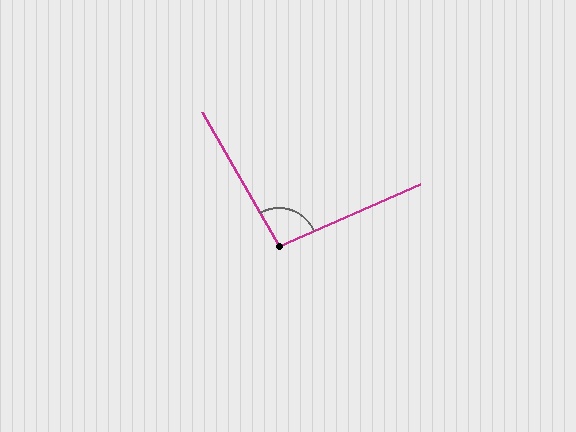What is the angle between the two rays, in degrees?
Approximately 96 degrees.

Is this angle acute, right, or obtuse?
It is obtuse.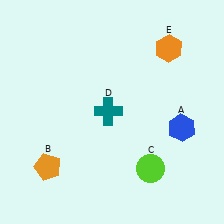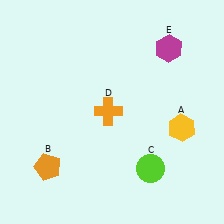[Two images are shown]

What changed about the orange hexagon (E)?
In Image 1, E is orange. In Image 2, it changed to magenta.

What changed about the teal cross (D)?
In Image 1, D is teal. In Image 2, it changed to orange.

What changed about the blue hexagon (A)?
In Image 1, A is blue. In Image 2, it changed to yellow.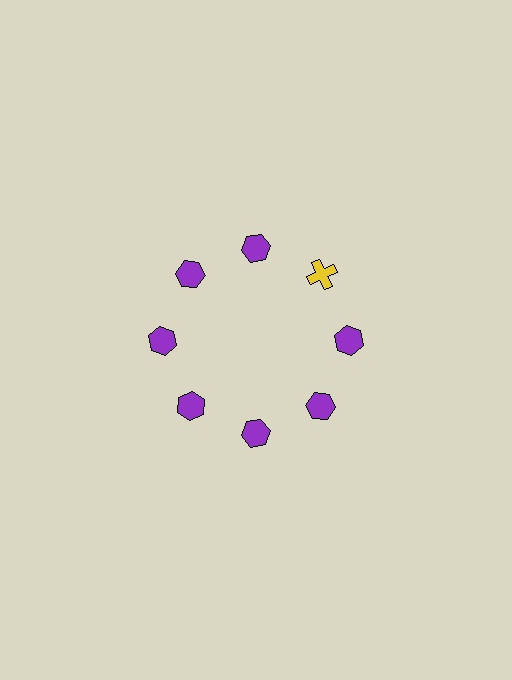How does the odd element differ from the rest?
It differs in both color (yellow instead of purple) and shape (cross instead of hexagon).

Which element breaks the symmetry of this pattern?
The yellow cross at roughly the 2 o'clock position breaks the symmetry. All other shapes are purple hexagons.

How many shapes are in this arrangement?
There are 8 shapes arranged in a ring pattern.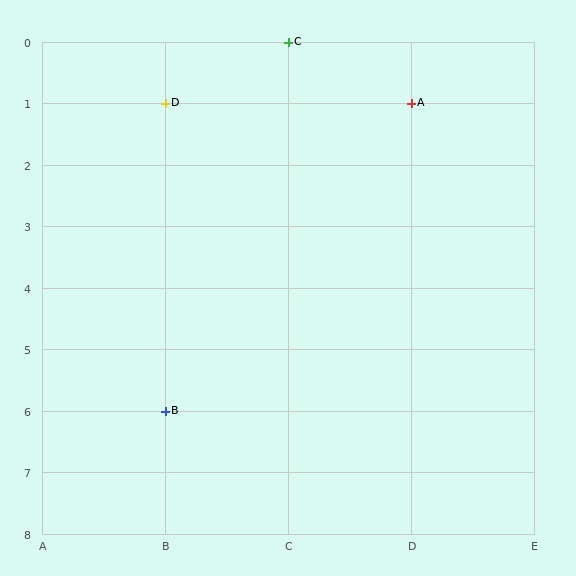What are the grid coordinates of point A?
Point A is at grid coordinates (D, 1).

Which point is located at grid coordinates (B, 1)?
Point D is at (B, 1).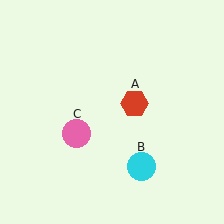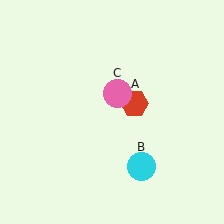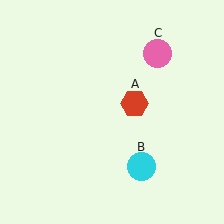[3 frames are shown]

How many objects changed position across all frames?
1 object changed position: pink circle (object C).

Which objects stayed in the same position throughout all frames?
Red hexagon (object A) and cyan circle (object B) remained stationary.